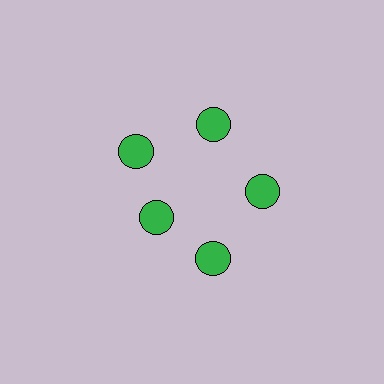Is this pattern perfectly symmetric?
No. The 5 green circles are arranged in a ring, but one element near the 8 o'clock position is pulled inward toward the center, breaking the 5-fold rotational symmetry.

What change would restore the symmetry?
The symmetry would be restored by moving it outward, back onto the ring so that all 5 circles sit at equal angles and equal distance from the center.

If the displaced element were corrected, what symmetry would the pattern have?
It would have 5-fold rotational symmetry — the pattern would map onto itself every 72 degrees.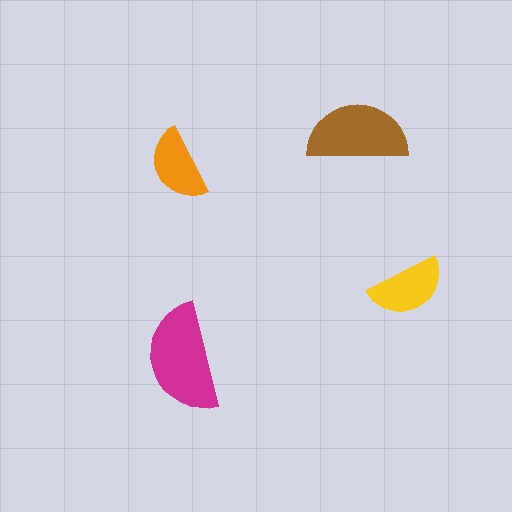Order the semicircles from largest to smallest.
the magenta one, the brown one, the yellow one, the orange one.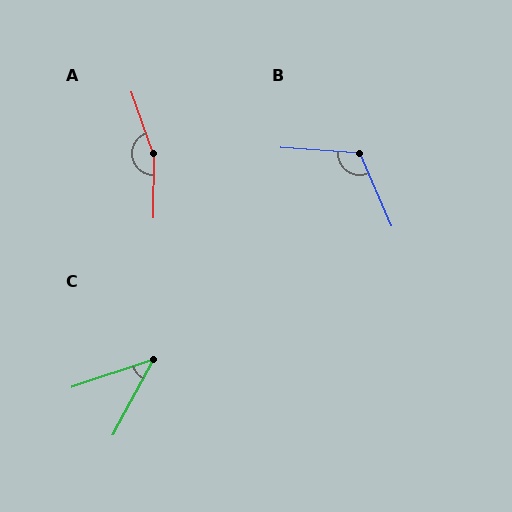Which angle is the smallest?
C, at approximately 43 degrees.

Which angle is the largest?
A, at approximately 160 degrees.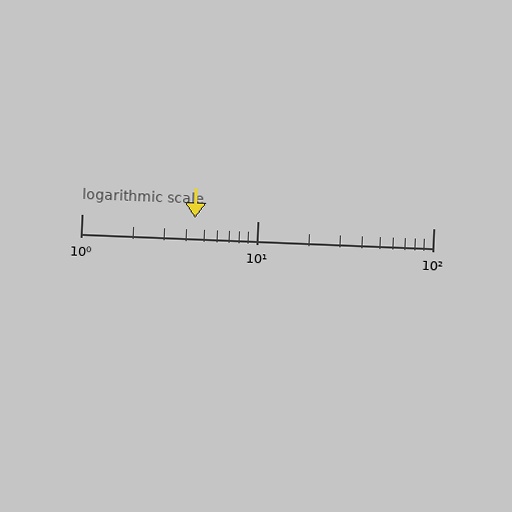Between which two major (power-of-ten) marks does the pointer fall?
The pointer is between 1 and 10.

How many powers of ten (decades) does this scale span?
The scale spans 2 decades, from 1 to 100.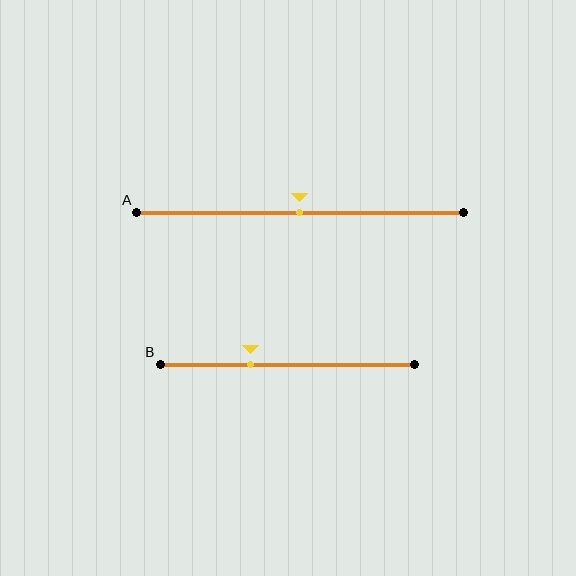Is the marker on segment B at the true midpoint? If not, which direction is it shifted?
No, the marker on segment B is shifted to the left by about 14% of the segment length.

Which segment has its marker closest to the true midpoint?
Segment A has its marker closest to the true midpoint.